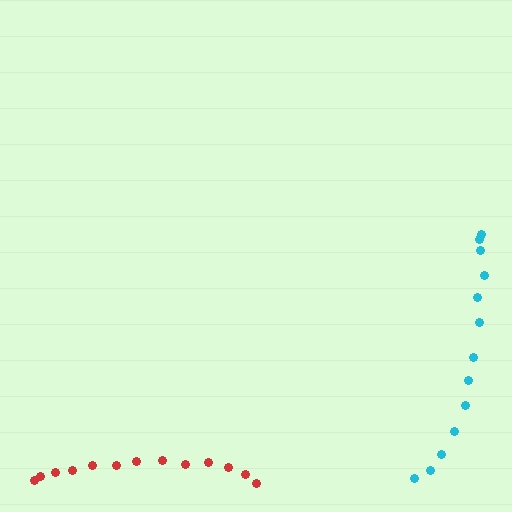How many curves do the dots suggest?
There are 2 distinct paths.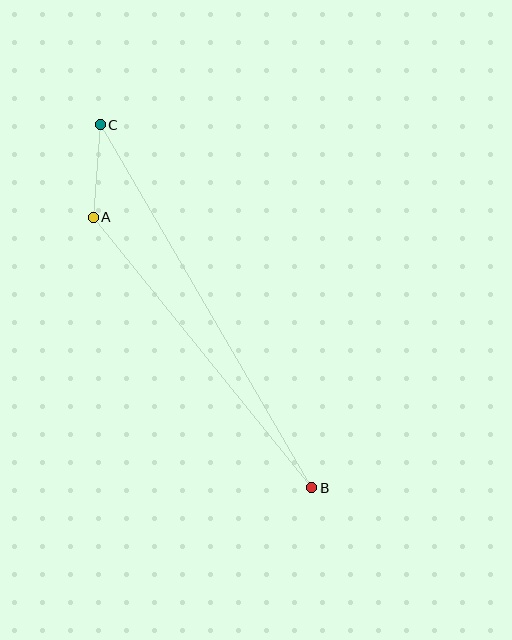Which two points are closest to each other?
Points A and C are closest to each other.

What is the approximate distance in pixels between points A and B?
The distance between A and B is approximately 348 pixels.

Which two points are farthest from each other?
Points B and C are farthest from each other.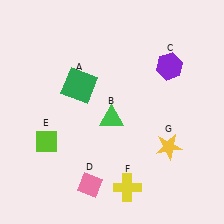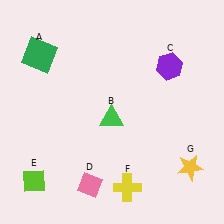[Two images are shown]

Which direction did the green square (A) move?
The green square (A) moved left.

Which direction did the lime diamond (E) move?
The lime diamond (E) moved down.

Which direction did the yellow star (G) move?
The yellow star (G) moved right.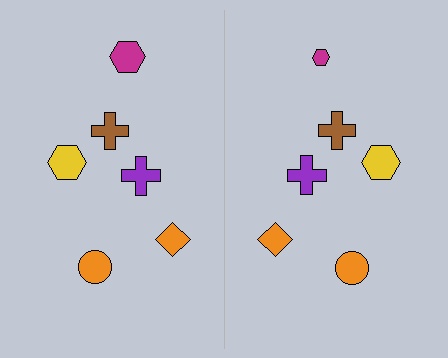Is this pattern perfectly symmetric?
No, the pattern is not perfectly symmetric. The magenta hexagon on the right side has a different size than its mirror counterpart.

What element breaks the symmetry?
The magenta hexagon on the right side has a different size than its mirror counterpart.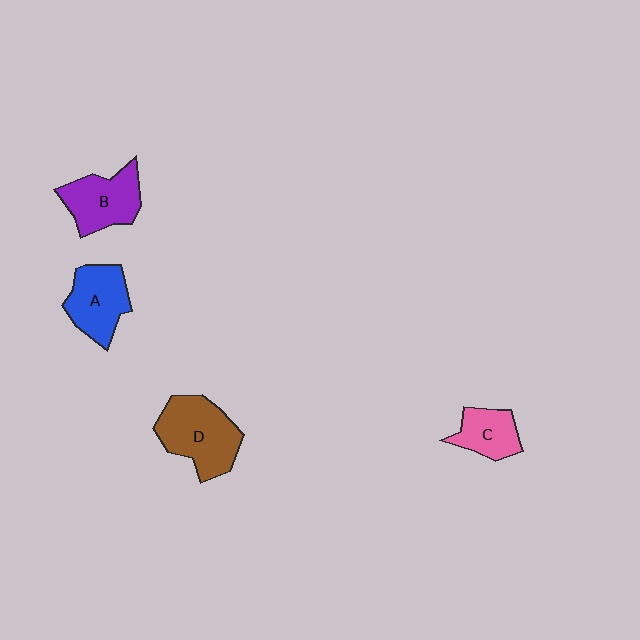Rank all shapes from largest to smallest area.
From largest to smallest: D (brown), B (purple), A (blue), C (pink).